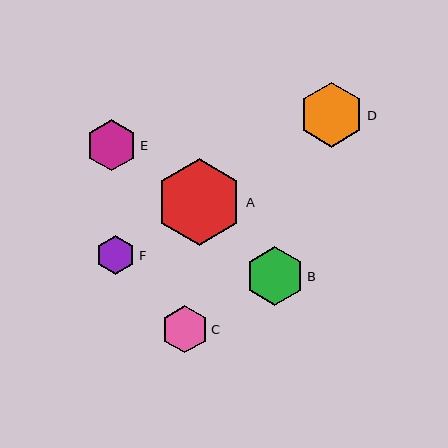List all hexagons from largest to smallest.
From largest to smallest: A, D, B, E, C, F.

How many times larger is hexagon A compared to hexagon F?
Hexagon A is approximately 2.2 times the size of hexagon F.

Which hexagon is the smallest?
Hexagon F is the smallest with a size of approximately 40 pixels.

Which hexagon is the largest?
Hexagon A is the largest with a size of approximately 87 pixels.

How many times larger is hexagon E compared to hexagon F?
Hexagon E is approximately 1.3 times the size of hexagon F.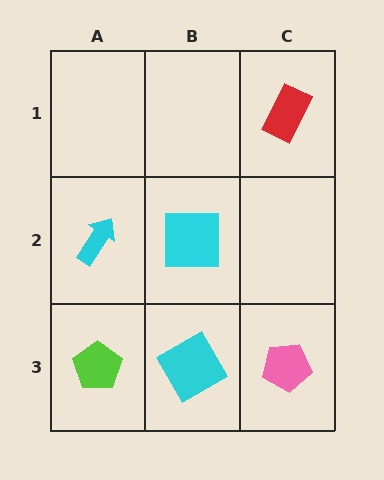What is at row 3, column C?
A pink pentagon.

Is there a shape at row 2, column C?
No, that cell is empty.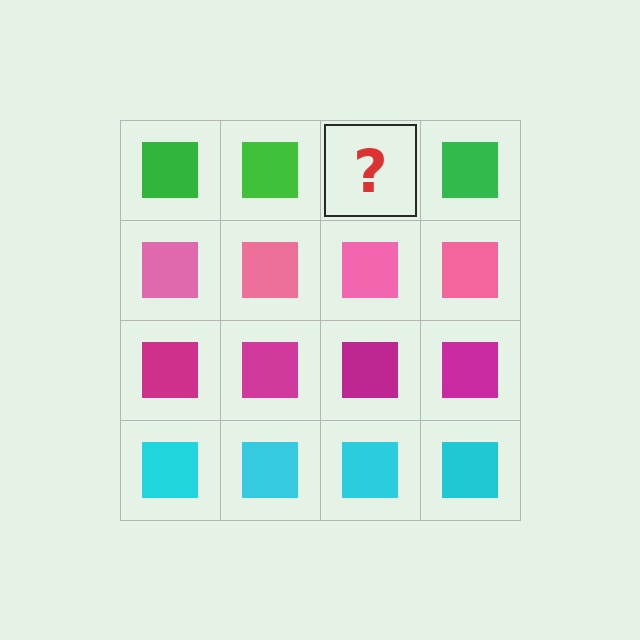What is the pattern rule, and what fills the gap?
The rule is that each row has a consistent color. The gap should be filled with a green square.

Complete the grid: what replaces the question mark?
The question mark should be replaced with a green square.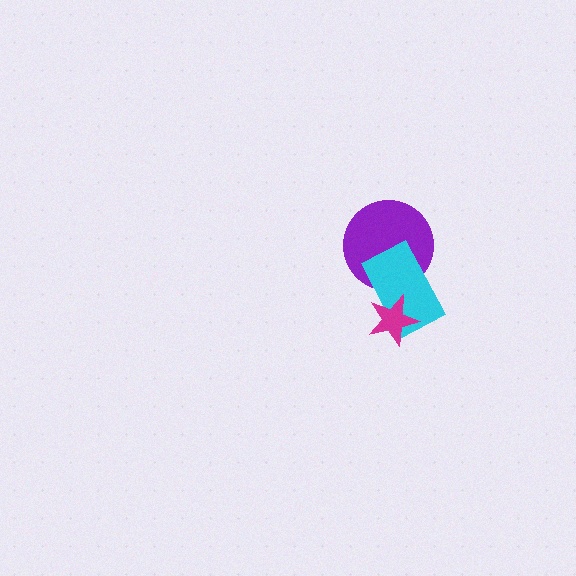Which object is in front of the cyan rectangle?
The magenta star is in front of the cyan rectangle.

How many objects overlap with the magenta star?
1 object overlaps with the magenta star.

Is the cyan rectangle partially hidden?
Yes, it is partially covered by another shape.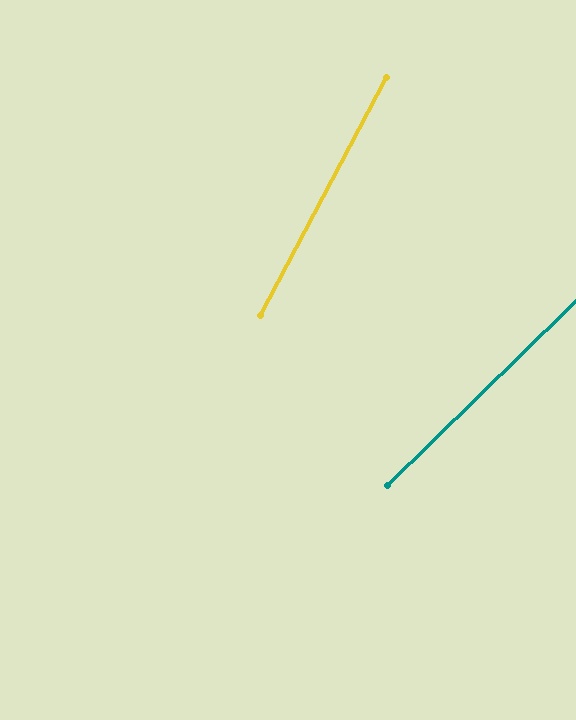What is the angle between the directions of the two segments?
Approximately 18 degrees.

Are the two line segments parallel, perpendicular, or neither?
Neither parallel nor perpendicular — they differ by about 18°.